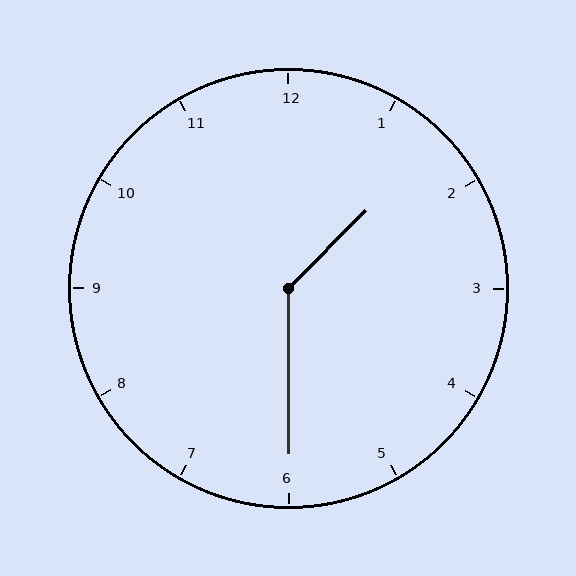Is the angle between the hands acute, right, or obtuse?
It is obtuse.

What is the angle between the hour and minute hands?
Approximately 135 degrees.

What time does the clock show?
1:30.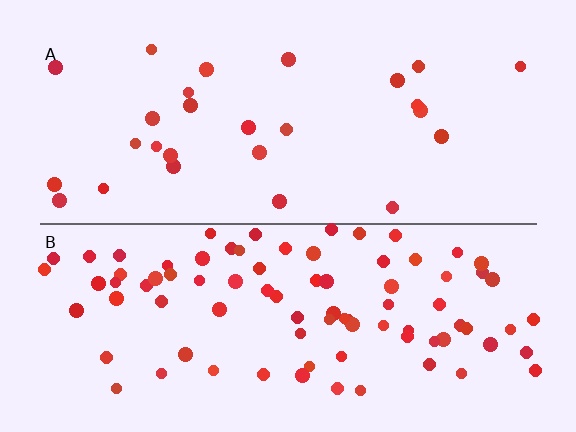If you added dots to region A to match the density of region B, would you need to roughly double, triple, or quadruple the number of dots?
Approximately triple.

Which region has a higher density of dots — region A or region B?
B (the bottom).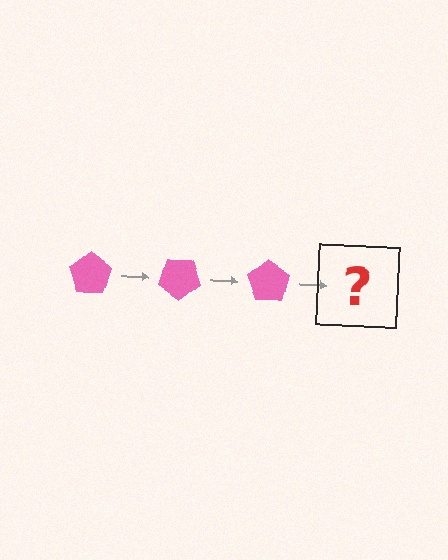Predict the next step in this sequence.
The next step is a pink pentagon rotated 105 degrees.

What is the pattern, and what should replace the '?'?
The pattern is that the pentagon rotates 35 degrees each step. The '?' should be a pink pentagon rotated 105 degrees.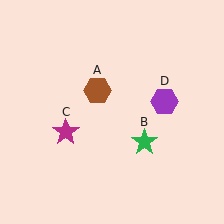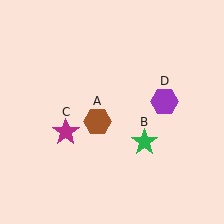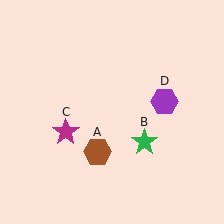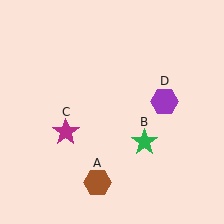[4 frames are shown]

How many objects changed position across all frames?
1 object changed position: brown hexagon (object A).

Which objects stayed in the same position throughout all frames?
Green star (object B) and magenta star (object C) and purple hexagon (object D) remained stationary.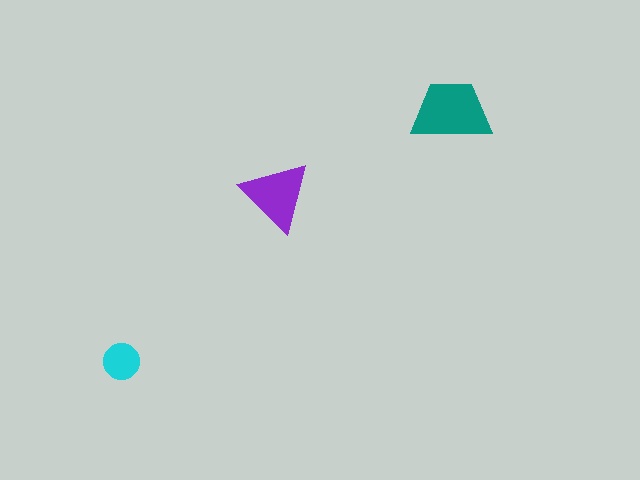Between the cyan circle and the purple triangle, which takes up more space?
The purple triangle.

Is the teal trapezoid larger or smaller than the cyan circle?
Larger.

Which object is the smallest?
The cyan circle.